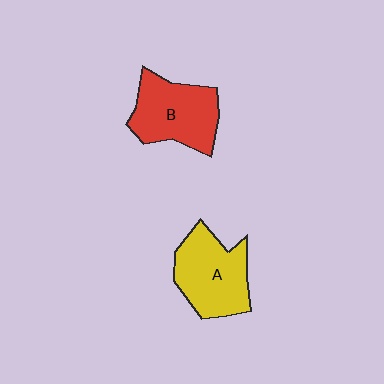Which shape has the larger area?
Shape A (yellow).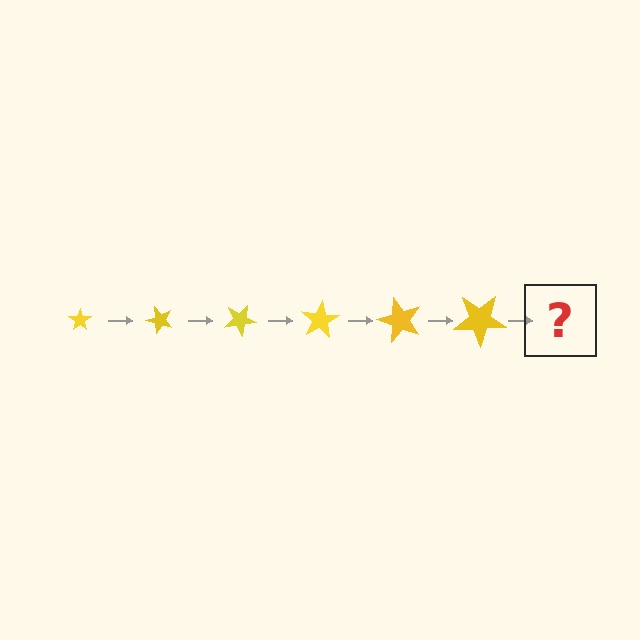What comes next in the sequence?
The next element should be a star, larger than the previous one and rotated 300 degrees from the start.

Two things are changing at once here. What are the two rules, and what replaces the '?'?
The two rules are that the star grows larger each step and it rotates 50 degrees each step. The '?' should be a star, larger than the previous one and rotated 300 degrees from the start.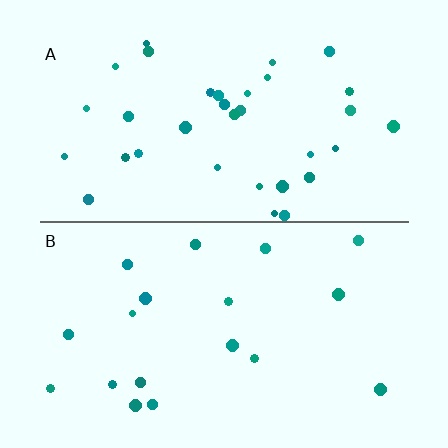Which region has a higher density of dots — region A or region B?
A (the top).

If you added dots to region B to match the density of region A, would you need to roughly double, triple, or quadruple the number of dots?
Approximately double.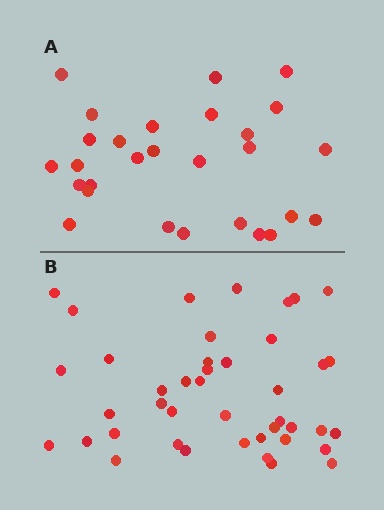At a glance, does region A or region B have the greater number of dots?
Region B (the bottom region) has more dots.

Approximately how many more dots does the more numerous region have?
Region B has approximately 15 more dots than region A.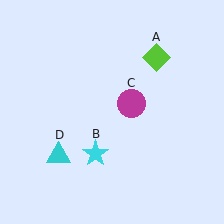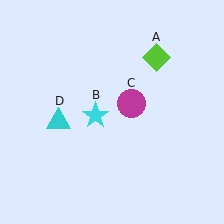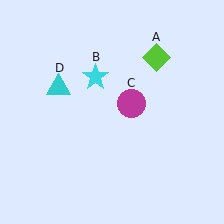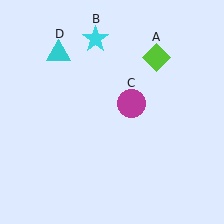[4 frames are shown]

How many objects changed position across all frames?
2 objects changed position: cyan star (object B), cyan triangle (object D).